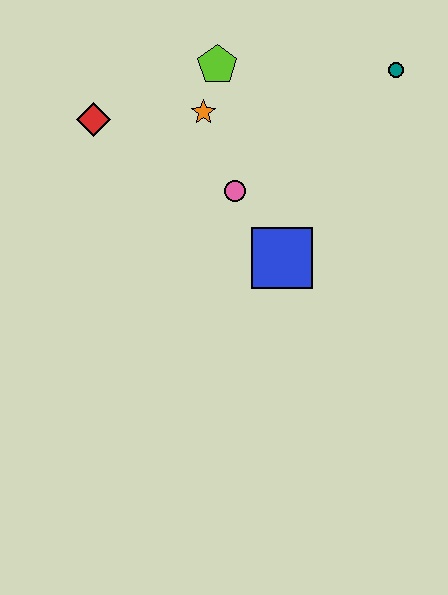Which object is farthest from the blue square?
The red diamond is farthest from the blue square.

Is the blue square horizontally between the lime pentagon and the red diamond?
No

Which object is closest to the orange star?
The lime pentagon is closest to the orange star.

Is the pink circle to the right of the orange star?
Yes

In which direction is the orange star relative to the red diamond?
The orange star is to the right of the red diamond.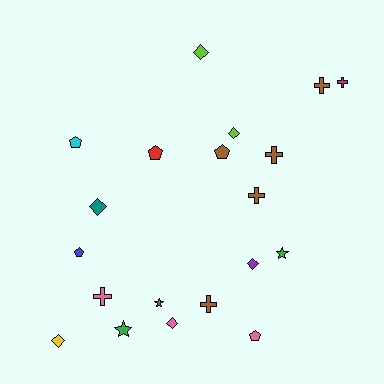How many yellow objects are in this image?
There is 1 yellow object.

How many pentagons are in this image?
There are 5 pentagons.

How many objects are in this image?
There are 20 objects.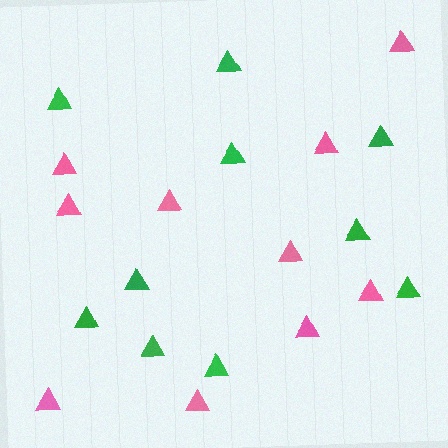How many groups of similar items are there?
There are 2 groups: one group of pink triangles (10) and one group of green triangles (10).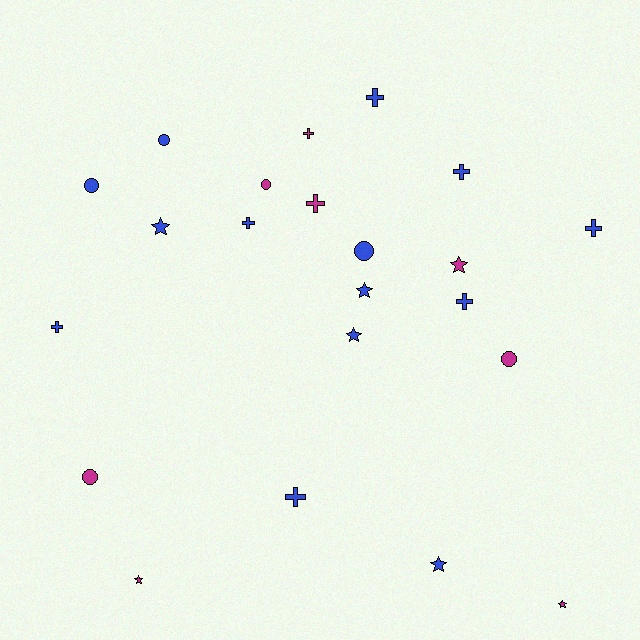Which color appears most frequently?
Blue, with 14 objects.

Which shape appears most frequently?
Cross, with 9 objects.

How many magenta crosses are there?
There are 2 magenta crosses.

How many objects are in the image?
There are 22 objects.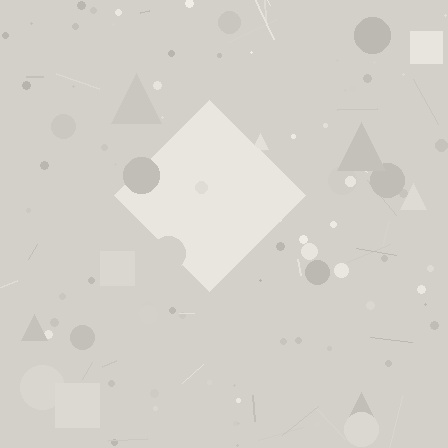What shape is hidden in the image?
A diamond is hidden in the image.